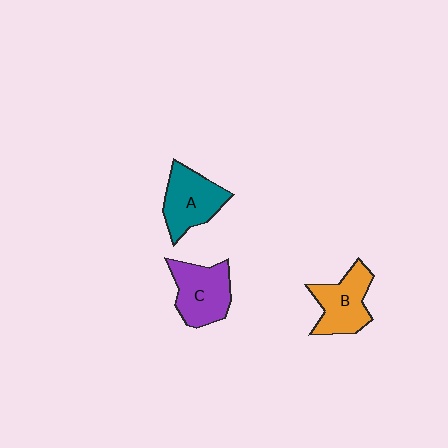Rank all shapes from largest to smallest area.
From largest to smallest: C (purple), A (teal), B (orange).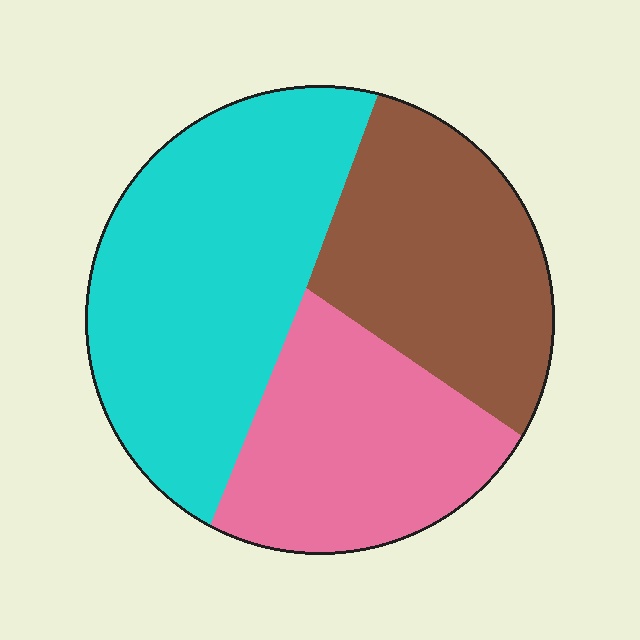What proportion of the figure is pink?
Pink takes up about one quarter (1/4) of the figure.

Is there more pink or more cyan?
Cyan.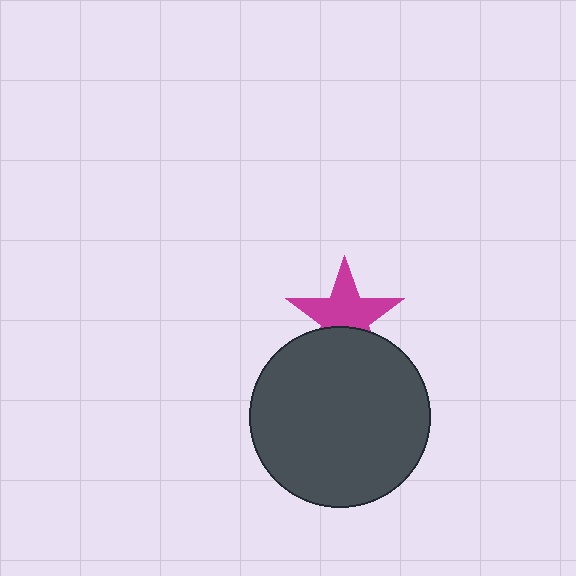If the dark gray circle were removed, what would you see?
You would see the complete magenta star.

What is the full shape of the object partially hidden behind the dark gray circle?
The partially hidden object is a magenta star.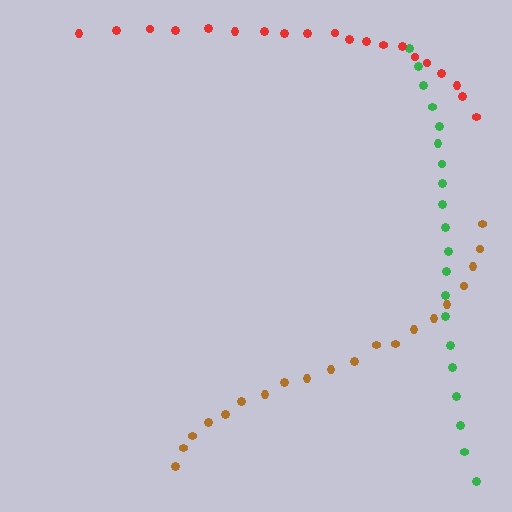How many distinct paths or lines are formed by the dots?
There are 3 distinct paths.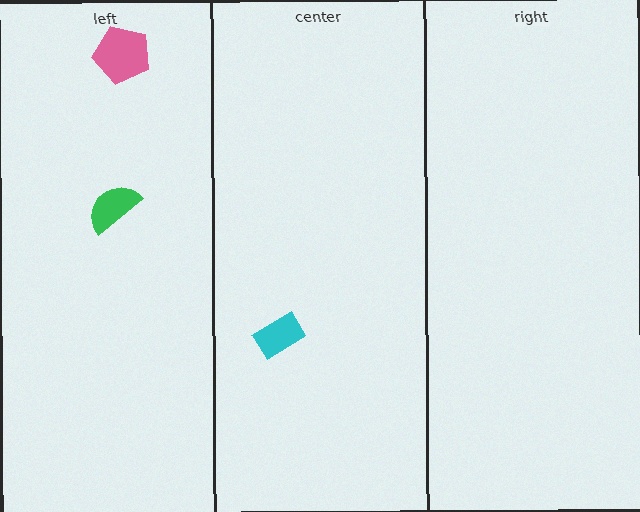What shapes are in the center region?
The cyan rectangle.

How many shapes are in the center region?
1.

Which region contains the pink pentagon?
The left region.